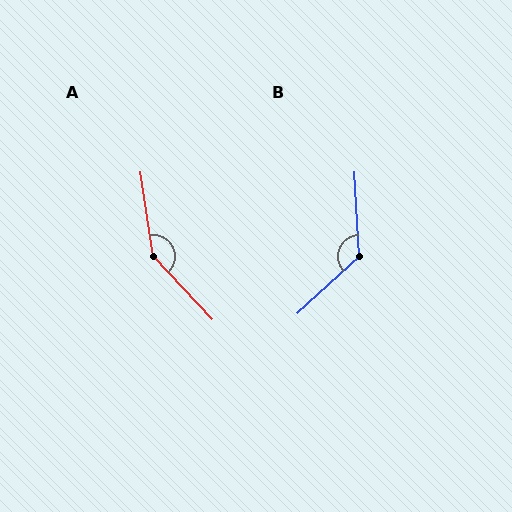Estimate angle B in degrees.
Approximately 130 degrees.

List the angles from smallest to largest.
B (130°), A (145°).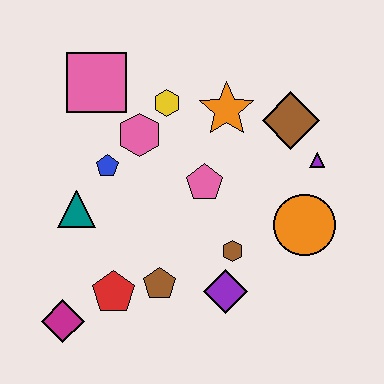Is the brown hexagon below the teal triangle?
Yes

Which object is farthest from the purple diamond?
The pink square is farthest from the purple diamond.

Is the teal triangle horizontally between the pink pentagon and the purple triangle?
No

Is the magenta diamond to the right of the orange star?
No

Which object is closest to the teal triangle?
The blue pentagon is closest to the teal triangle.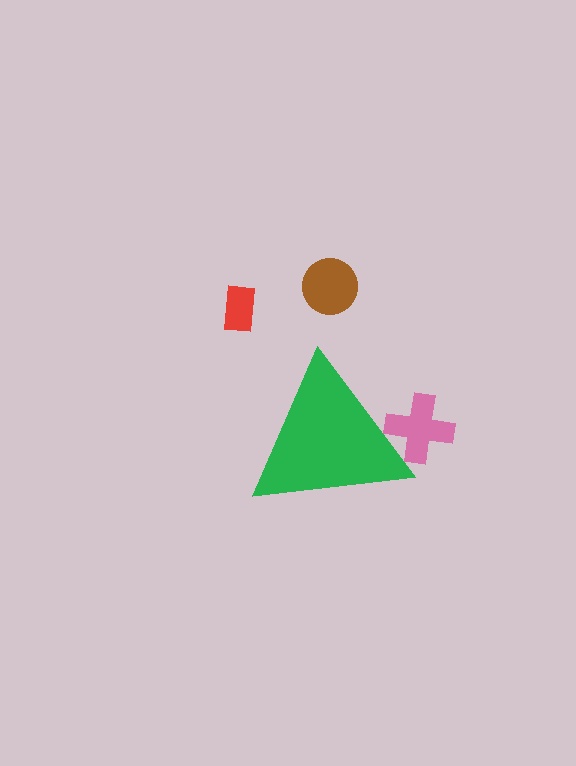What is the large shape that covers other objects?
A green triangle.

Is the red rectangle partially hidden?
No, the red rectangle is fully visible.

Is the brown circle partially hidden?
No, the brown circle is fully visible.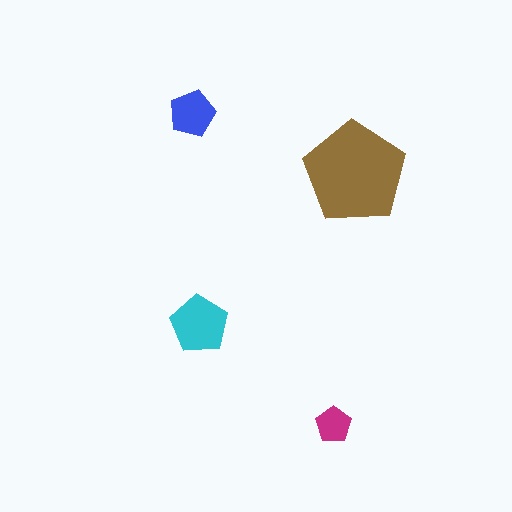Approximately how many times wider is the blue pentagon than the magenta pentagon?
About 1.5 times wider.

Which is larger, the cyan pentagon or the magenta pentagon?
The cyan one.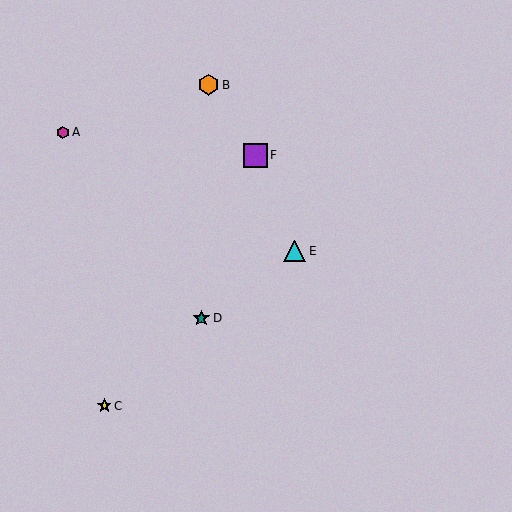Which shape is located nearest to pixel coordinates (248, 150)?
The purple square (labeled F) at (255, 155) is nearest to that location.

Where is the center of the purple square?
The center of the purple square is at (255, 155).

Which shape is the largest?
The purple square (labeled F) is the largest.